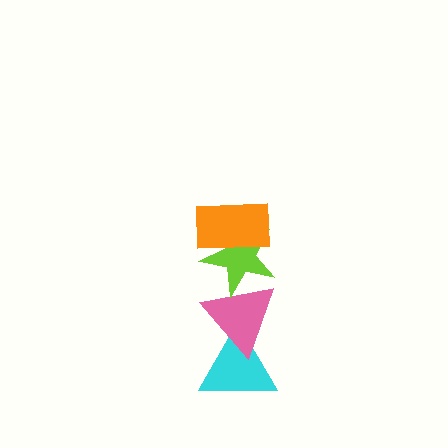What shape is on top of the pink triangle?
The lime star is on top of the pink triangle.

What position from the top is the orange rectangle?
The orange rectangle is 1st from the top.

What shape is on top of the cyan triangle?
The pink triangle is on top of the cyan triangle.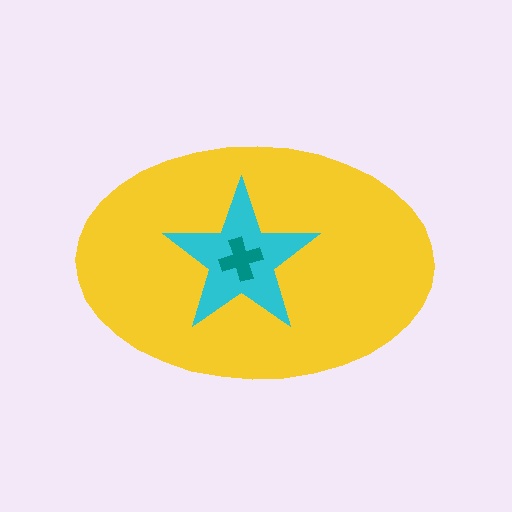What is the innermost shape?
The teal cross.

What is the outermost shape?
The yellow ellipse.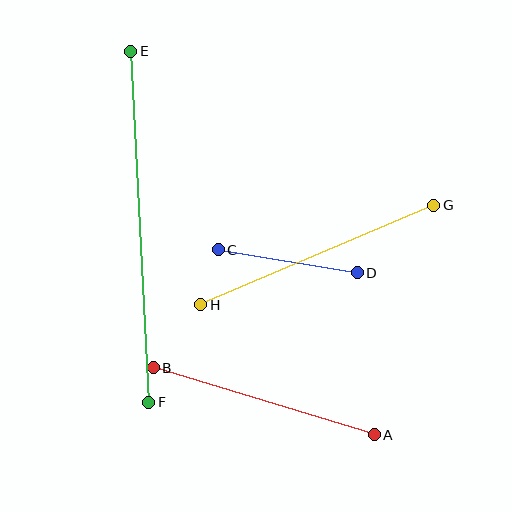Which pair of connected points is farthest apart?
Points E and F are farthest apart.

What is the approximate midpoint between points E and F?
The midpoint is at approximately (140, 227) pixels.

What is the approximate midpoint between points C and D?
The midpoint is at approximately (288, 261) pixels.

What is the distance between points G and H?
The distance is approximately 253 pixels.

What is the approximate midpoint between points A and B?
The midpoint is at approximately (264, 401) pixels.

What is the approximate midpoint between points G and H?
The midpoint is at approximately (317, 255) pixels.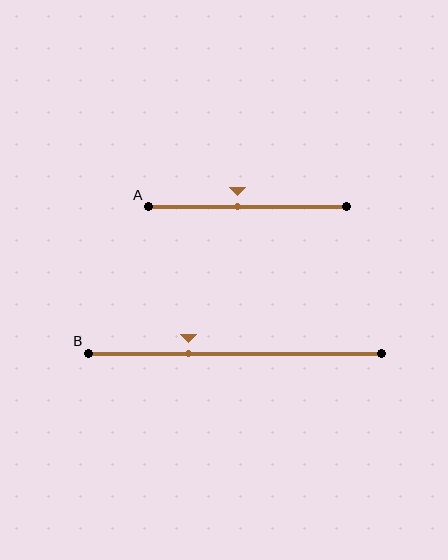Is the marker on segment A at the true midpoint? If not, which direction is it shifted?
No, the marker on segment A is shifted to the left by about 5% of the segment length.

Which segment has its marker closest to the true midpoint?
Segment A has its marker closest to the true midpoint.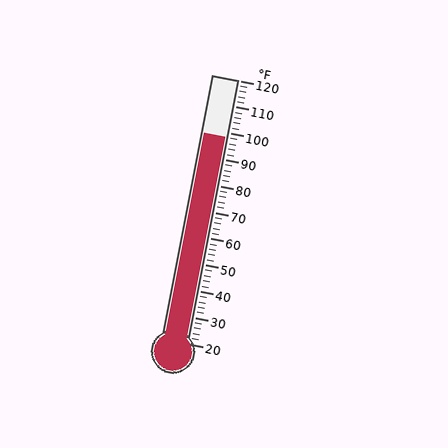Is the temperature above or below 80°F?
The temperature is above 80°F.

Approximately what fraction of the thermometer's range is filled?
The thermometer is filled to approximately 80% of its range.